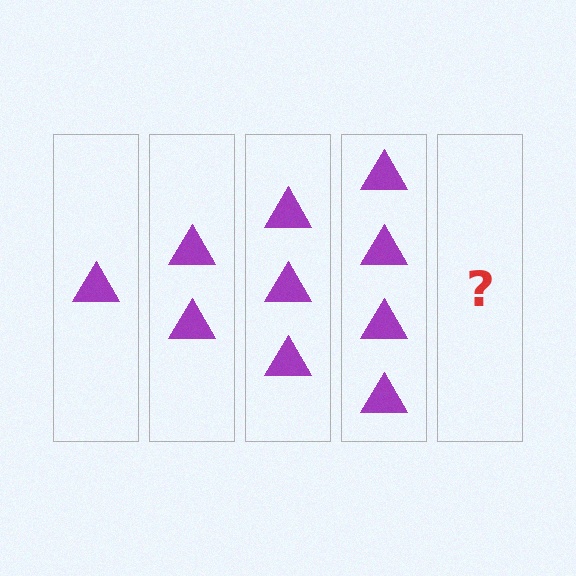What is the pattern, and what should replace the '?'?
The pattern is that each step adds one more triangle. The '?' should be 5 triangles.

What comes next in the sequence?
The next element should be 5 triangles.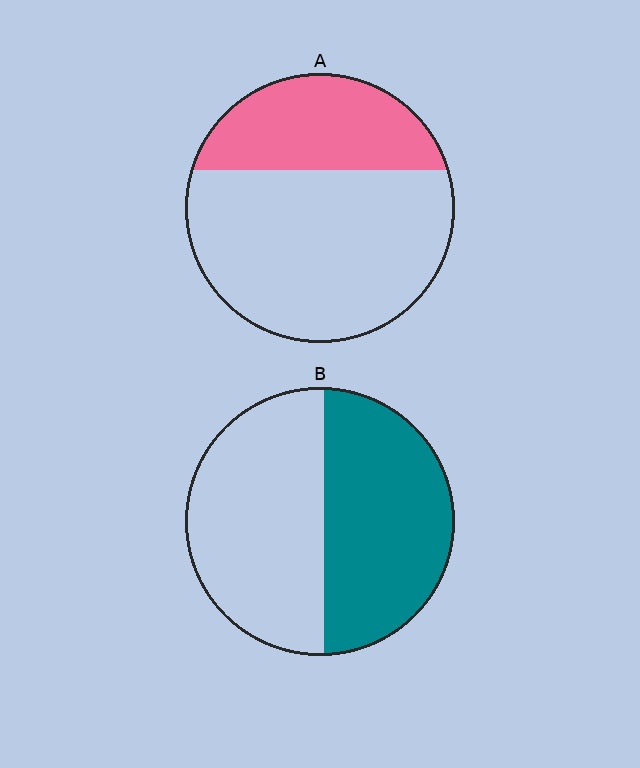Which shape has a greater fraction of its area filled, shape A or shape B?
Shape B.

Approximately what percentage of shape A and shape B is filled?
A is approximately 30% and B is approximately 50%.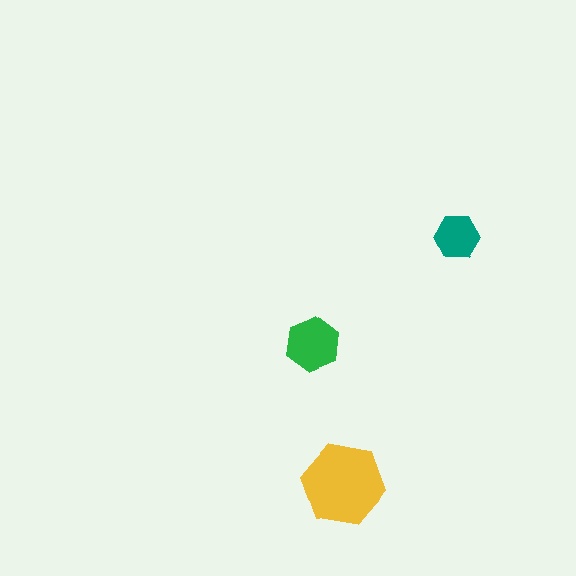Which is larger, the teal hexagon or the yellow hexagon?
The yellow one.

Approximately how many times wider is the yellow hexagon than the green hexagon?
About 1.5 times wider.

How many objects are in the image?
There are 3 objects in the image.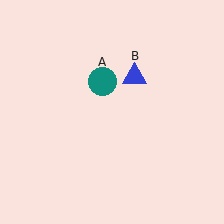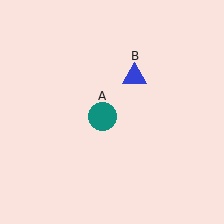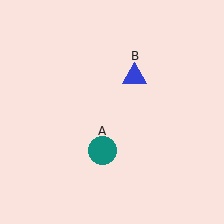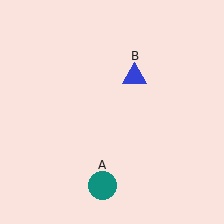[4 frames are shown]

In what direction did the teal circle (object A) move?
The teal circle (object A) moved down.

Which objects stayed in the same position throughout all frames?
Blue triangle (object B) remained stationary.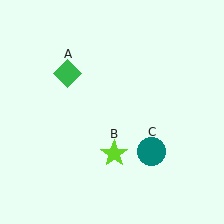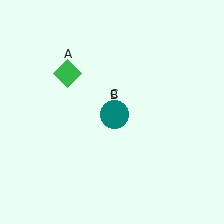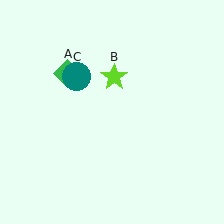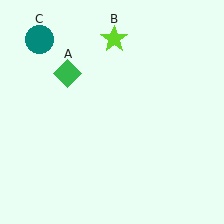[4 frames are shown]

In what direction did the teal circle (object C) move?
The teal circle (object C) moved up and to the left.